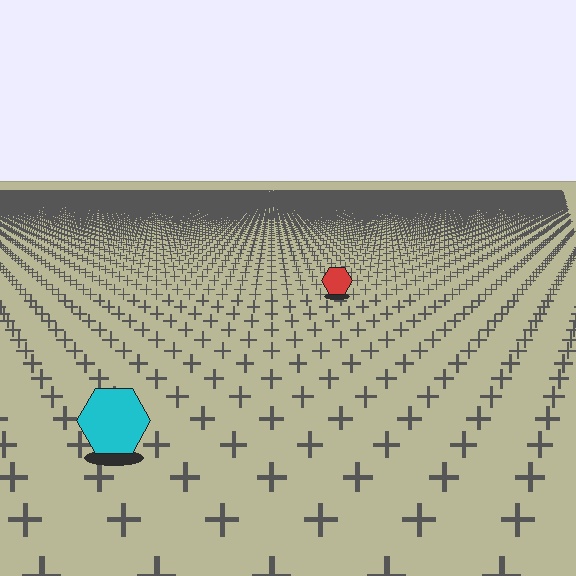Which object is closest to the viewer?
The cyan hexagon is closest. The texture marks near it are larger and more spread out.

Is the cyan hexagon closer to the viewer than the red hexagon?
Yes. The cyan hexagon is closer — you can tell from the texture gradient: the ground texture is coarser near it.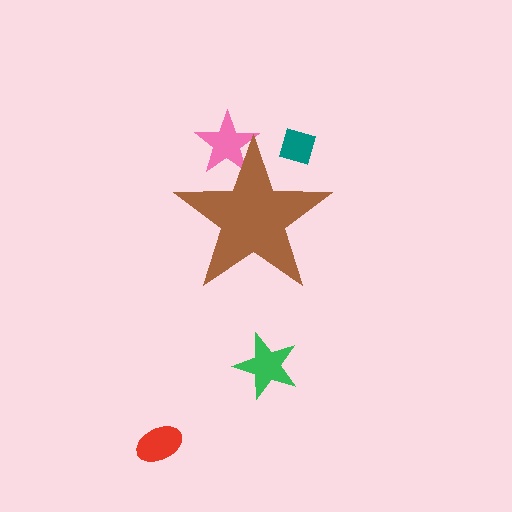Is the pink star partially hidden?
Yes, the pink star is partially hidden behind the brown star.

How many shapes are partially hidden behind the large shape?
2 shapes are partially hidden.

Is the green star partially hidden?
No, the green star is fully visible.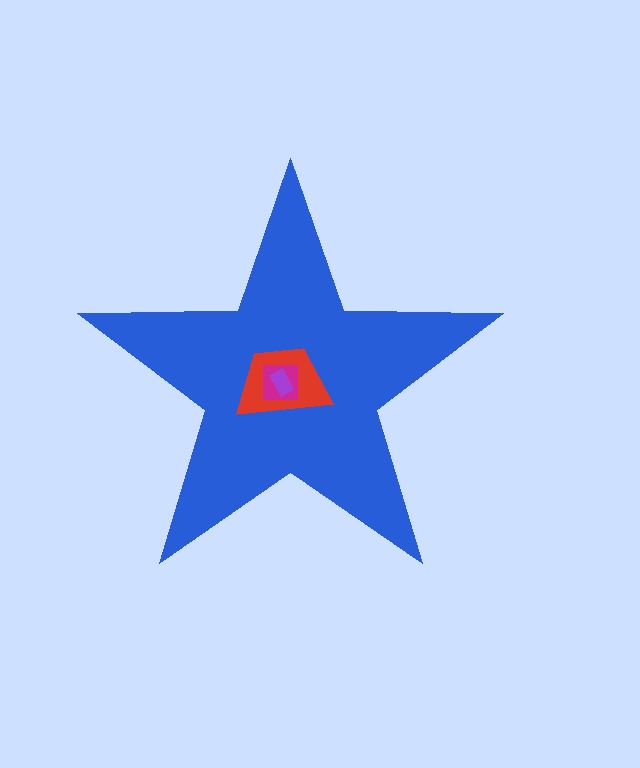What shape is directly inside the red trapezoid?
The magenta square.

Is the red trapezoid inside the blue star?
Yes.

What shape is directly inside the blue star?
The red trapezoid.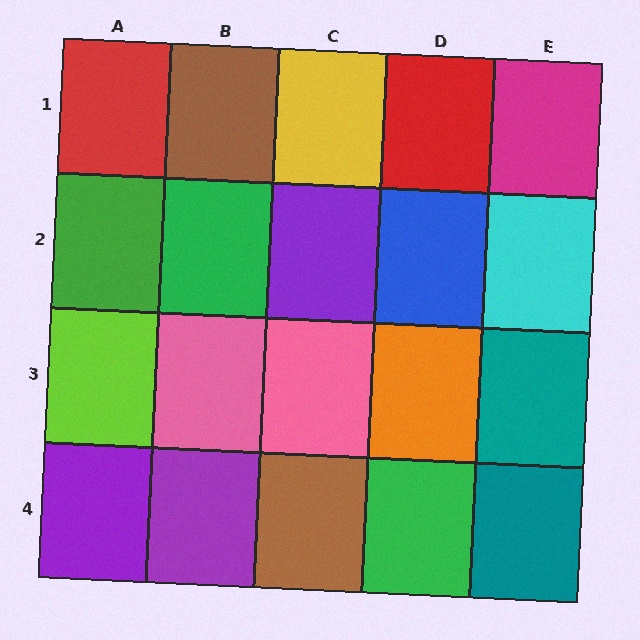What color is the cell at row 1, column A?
Red.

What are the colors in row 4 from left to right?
Purple, purple, brown, green, teal.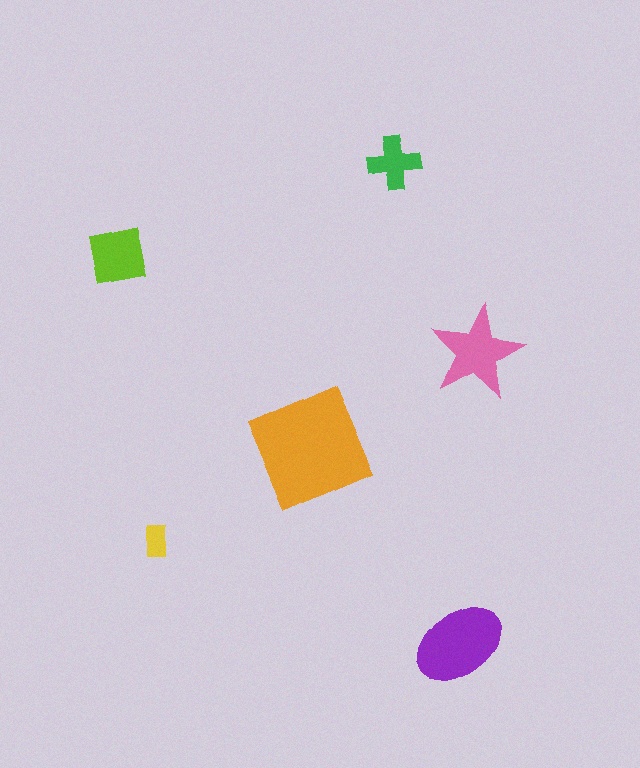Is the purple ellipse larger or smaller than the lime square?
Larger.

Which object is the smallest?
The yellow rectangle.